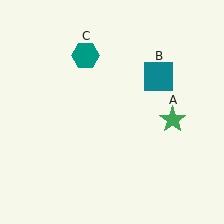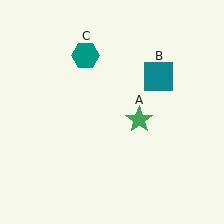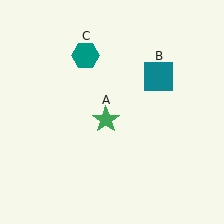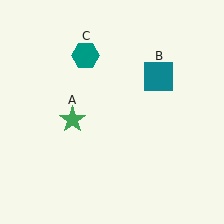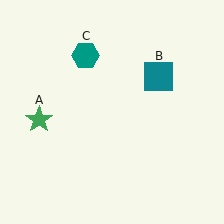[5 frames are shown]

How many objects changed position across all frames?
1 object changed position: green star (object A).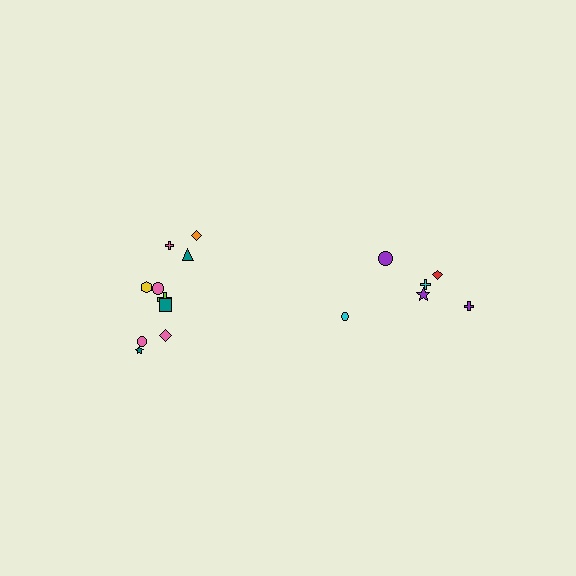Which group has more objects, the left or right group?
The left group.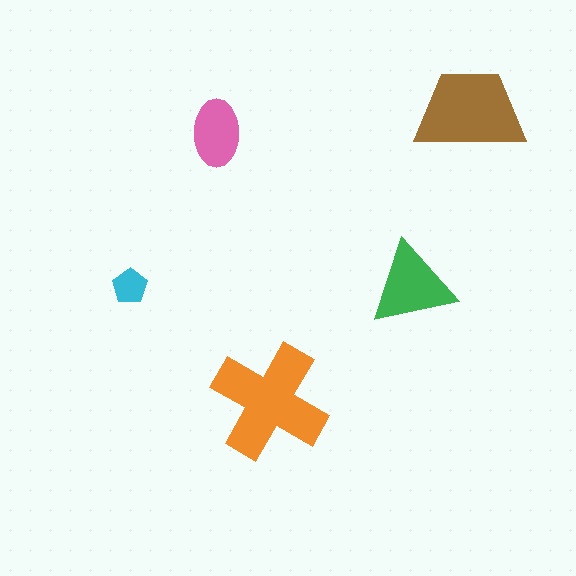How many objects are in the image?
There are 5 objects in the image.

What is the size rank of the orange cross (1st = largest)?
1st.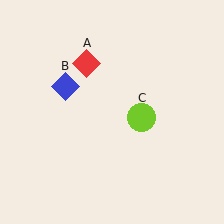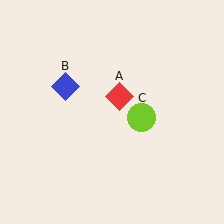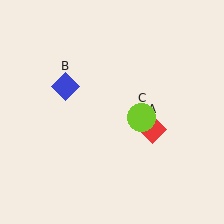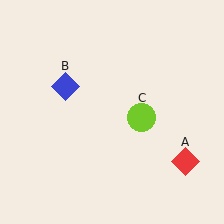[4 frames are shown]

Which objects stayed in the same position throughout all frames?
Blue diamond (object B) and lime circle (object C) remained stationary.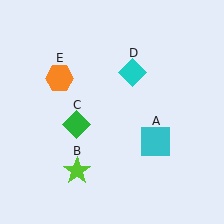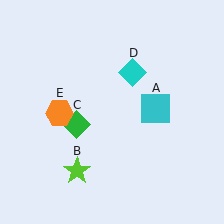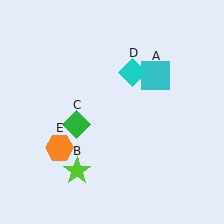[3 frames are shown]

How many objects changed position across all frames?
2 objects changed position: cyan square (object A), orange hexagon (object E).